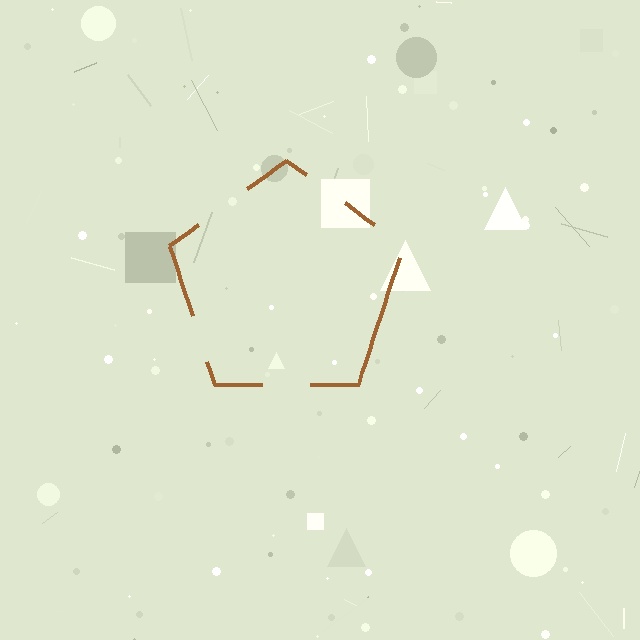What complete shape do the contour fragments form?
The contour fragments form a pentagon.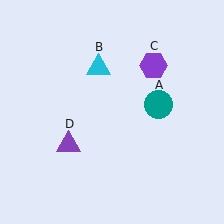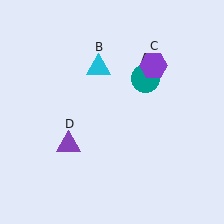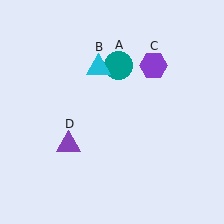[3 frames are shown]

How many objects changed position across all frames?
1 object changed position: teal circle (object A).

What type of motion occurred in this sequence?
The teal circle (object A) rotated counterclockwise around the center of the scene.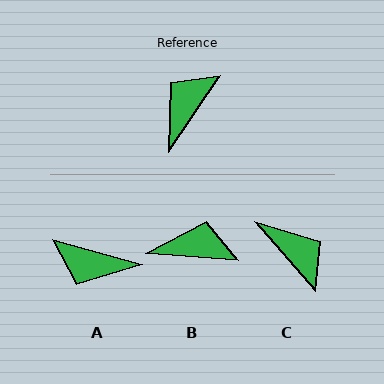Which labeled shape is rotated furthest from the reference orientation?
A, about 109 degrees away.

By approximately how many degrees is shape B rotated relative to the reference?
Approximately 60 degrees clockwise.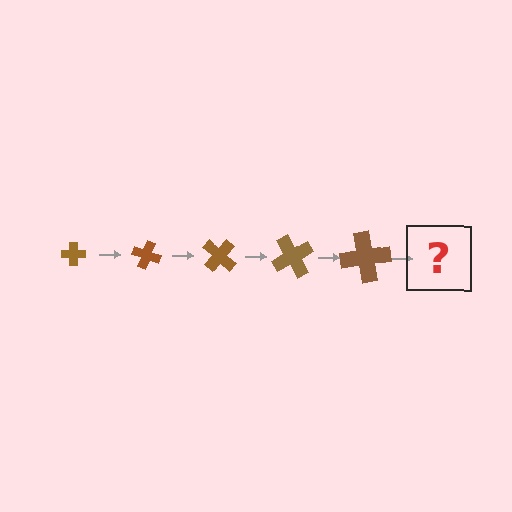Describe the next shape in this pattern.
It should be a cross, larger than the previous one and rotated 100 degrees from the start.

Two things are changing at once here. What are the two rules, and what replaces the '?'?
The two rules are that the cross grows larger each step and it rotates 20 degrees each step. The '?' should be a cross, larger than the previous one and rotated 100 degrees from the start.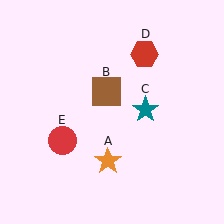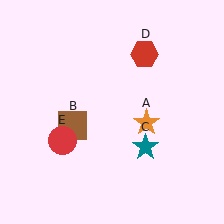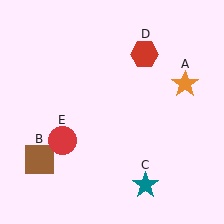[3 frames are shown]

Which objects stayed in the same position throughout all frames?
Red hexagon (object D) and red circle (object E) remained stationary.